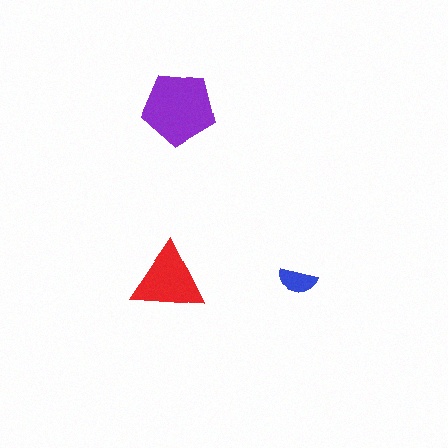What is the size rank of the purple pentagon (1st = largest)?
1st.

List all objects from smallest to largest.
The blue semicircle, the red triangle, the purple pentagon.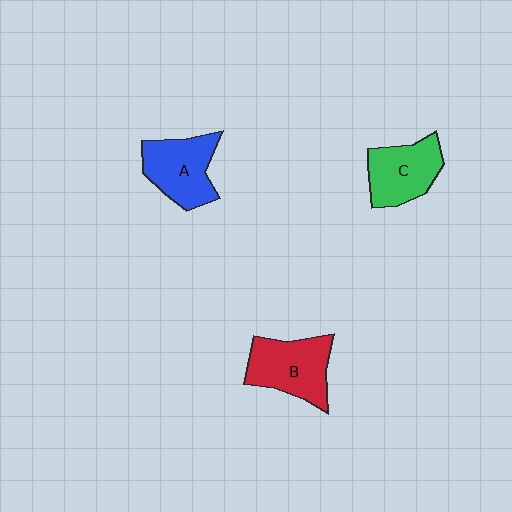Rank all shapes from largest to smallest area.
From largest to smallest: B (red), A (blue), C (green).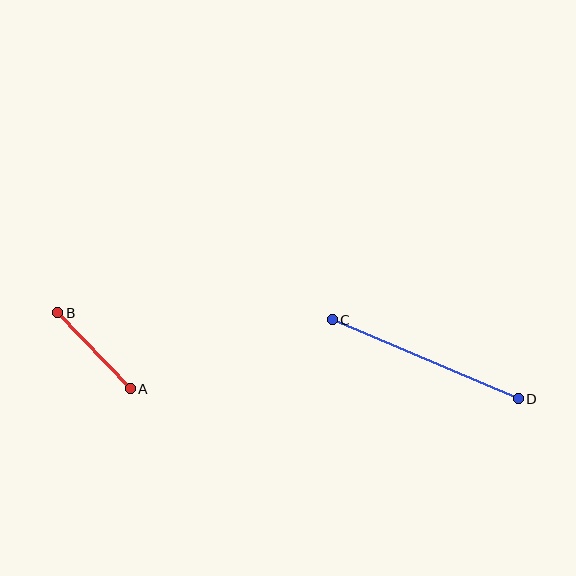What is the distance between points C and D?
The distance is approximately 202 pixels.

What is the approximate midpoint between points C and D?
The midpoint is at approximately (425, 359) pixels.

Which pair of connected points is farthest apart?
Points C and D are farthest apart.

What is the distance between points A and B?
The distance is approximately 105 pixels.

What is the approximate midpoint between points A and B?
The midpoint is at approximately (94, 351) pixels.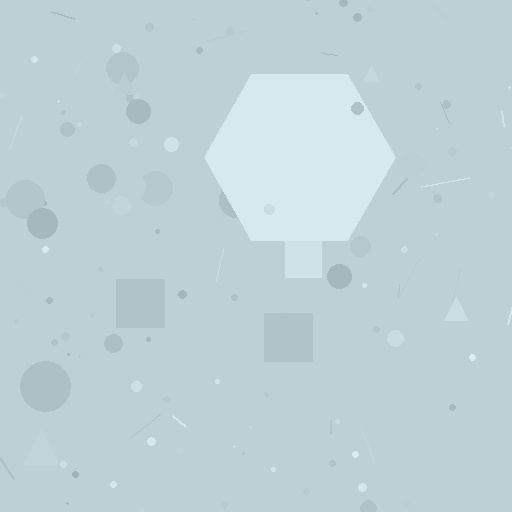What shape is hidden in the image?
A hexagon is hidden in the image.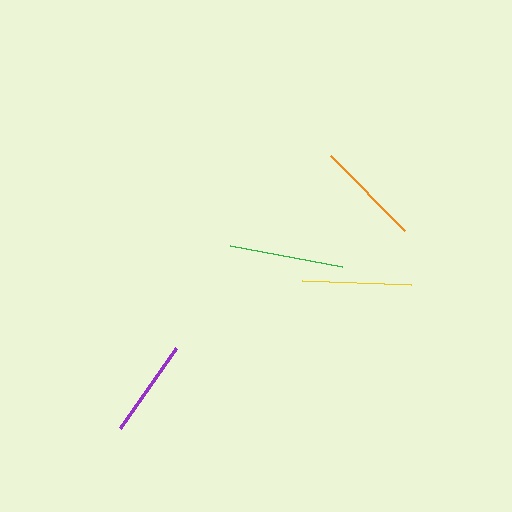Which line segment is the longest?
The green line is the longest at approximately 114 pixels.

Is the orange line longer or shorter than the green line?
The green line is longer than the orange line.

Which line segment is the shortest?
The purple line is the shortest at approximately 98 pixels.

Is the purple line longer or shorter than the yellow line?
The yellow line is longer than the purple line.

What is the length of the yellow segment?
The yellow segment is approximately 109 pixels long.